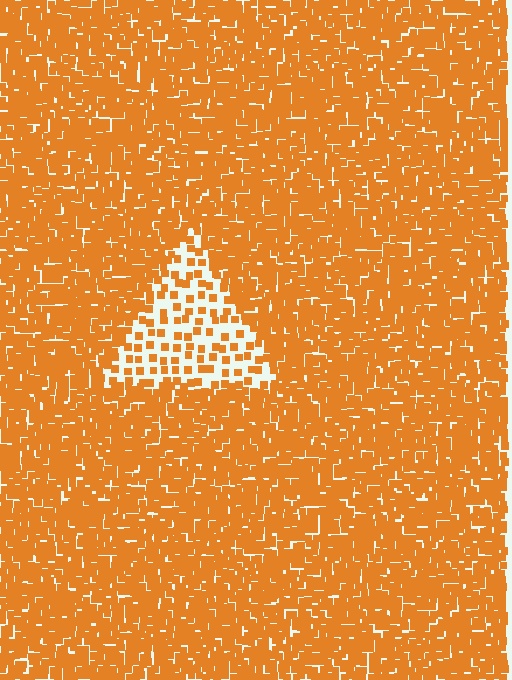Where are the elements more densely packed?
The elements are more densely packed outside the triangle boundary.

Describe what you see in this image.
The image contains small orange elements arranged at two different densities. A triangle-shaped region is visible where the elements are less densely packed than the surrounding area.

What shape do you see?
I see a triangle.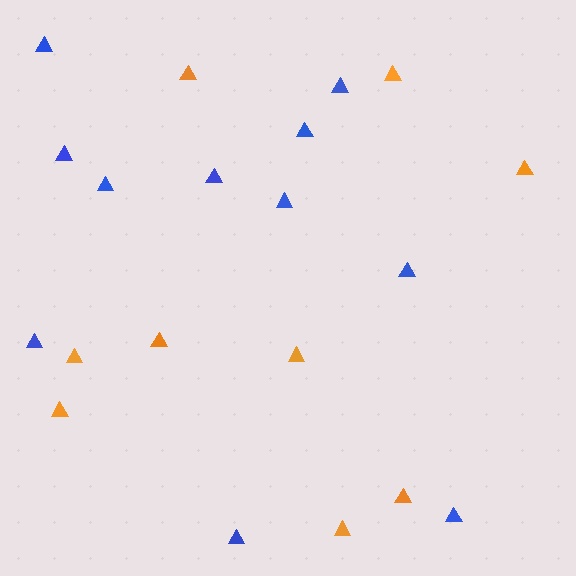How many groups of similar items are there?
There are 2 groups: one group of blue triangles (11) and one group of orange triangles (9).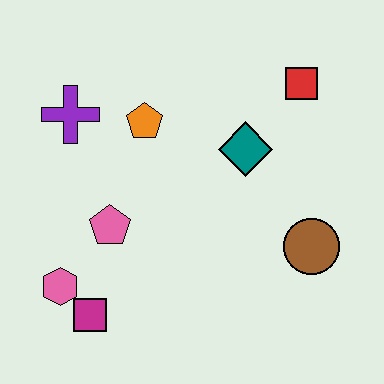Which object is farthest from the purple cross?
The brown circle is farthest from the purple cross.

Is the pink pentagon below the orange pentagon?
Yes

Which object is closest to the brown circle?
The teal diamond is closest to the brown circle.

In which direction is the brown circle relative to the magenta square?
The brown circle is to the right of the magenta square.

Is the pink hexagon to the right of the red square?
No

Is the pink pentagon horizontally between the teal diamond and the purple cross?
Yes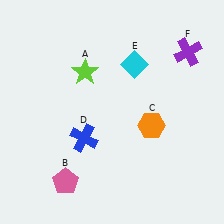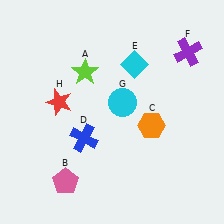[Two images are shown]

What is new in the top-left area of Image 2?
A red star (H) was added in the top-left area of Image 2.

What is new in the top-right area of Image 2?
A cyan circle (G) was added in the top-right area of Image 2.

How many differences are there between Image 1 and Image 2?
There are 2 differences between the two images.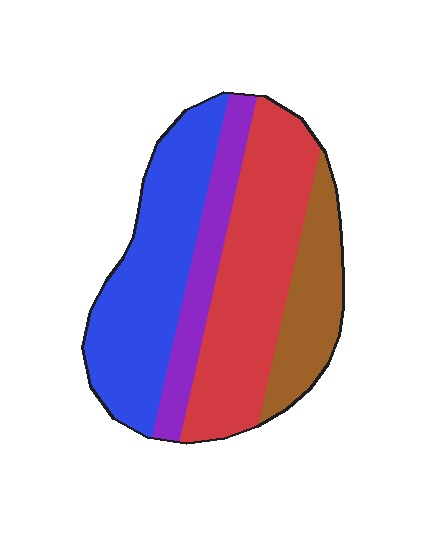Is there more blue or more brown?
Blue.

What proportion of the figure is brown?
Brown takes up less than a quarter of the figure.